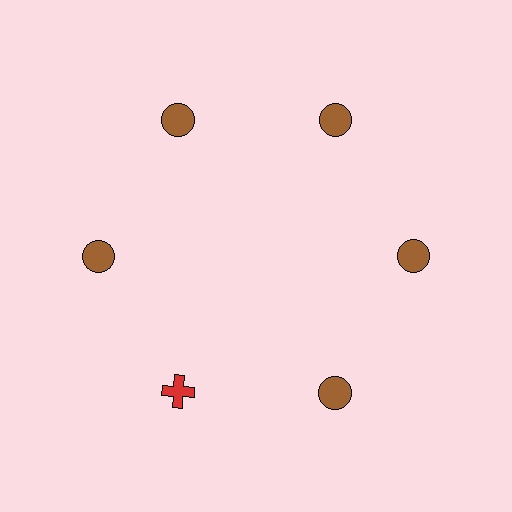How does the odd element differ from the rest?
It differs in both color (red instead of brown) and shape (cross instead of circle).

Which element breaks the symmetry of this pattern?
The red cross at roughly the 7 o'clock position breaks the symmetry. All other shapes are brown circles.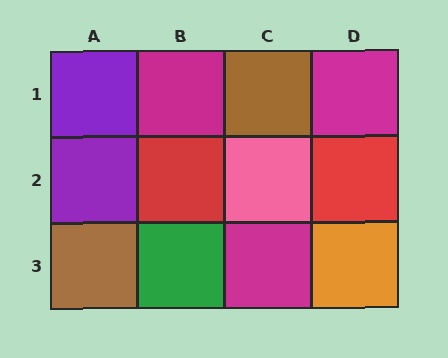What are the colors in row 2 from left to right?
Purple, red, pink, red.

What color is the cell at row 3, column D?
Orange.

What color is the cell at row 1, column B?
Magenta.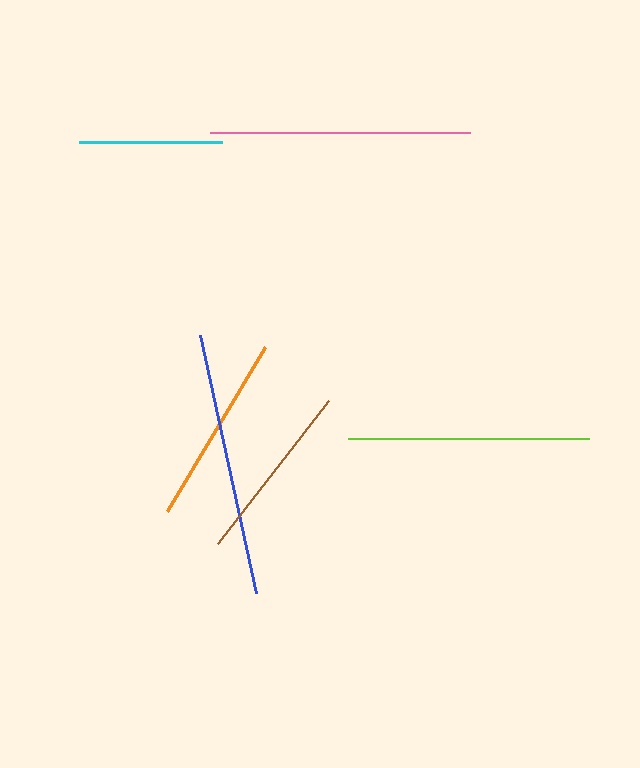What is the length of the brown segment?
The brown segment is approximately 181 pixels long.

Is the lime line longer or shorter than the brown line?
The lime line is longer than the brown line.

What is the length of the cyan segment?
The cyan segment is approximately 143 pixels long.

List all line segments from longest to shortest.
From longest to shortest: blue, pink, lime, orange, brown, cyan.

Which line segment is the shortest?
The cyan line is the shortest at approximately 143 pixels.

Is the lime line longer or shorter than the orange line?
The lime line is longer than the orange line.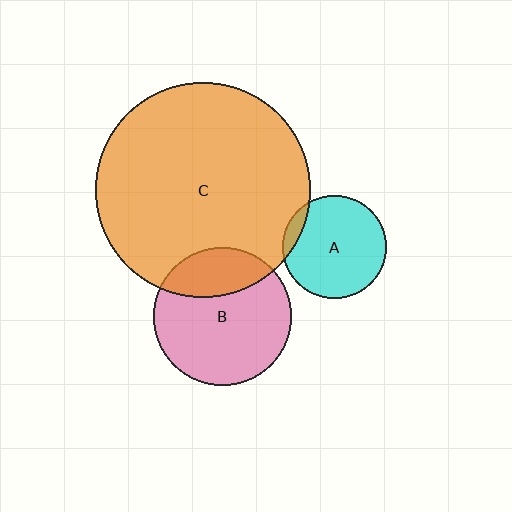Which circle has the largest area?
Circle C (orange).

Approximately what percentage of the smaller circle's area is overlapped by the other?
Approximately 25%.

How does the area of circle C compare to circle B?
Approximately 2.4 times.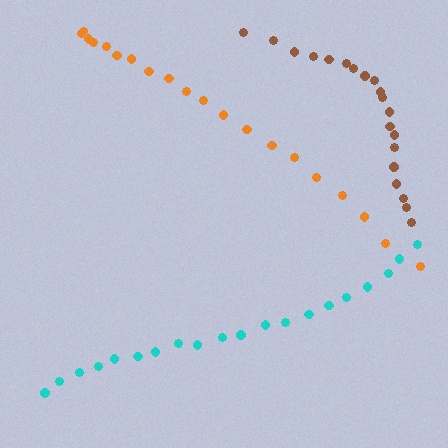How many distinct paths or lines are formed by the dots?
There are 3 distinct paths.